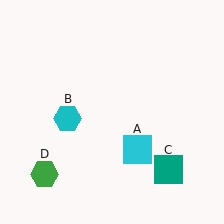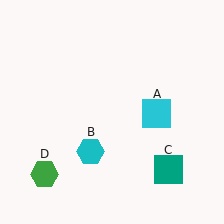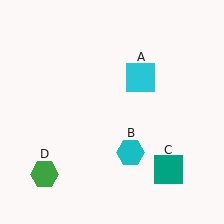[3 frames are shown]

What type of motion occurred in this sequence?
The cyan square (object A), cyan hexagon (object B) rotated counterclockwise around the center of the scene.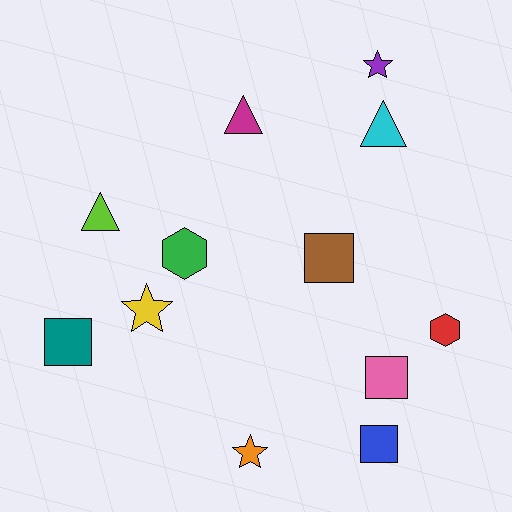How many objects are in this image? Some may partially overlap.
There are 12 objects.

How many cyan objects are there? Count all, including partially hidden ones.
There is 1 cyan object.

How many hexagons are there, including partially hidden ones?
There are 2 hexagons.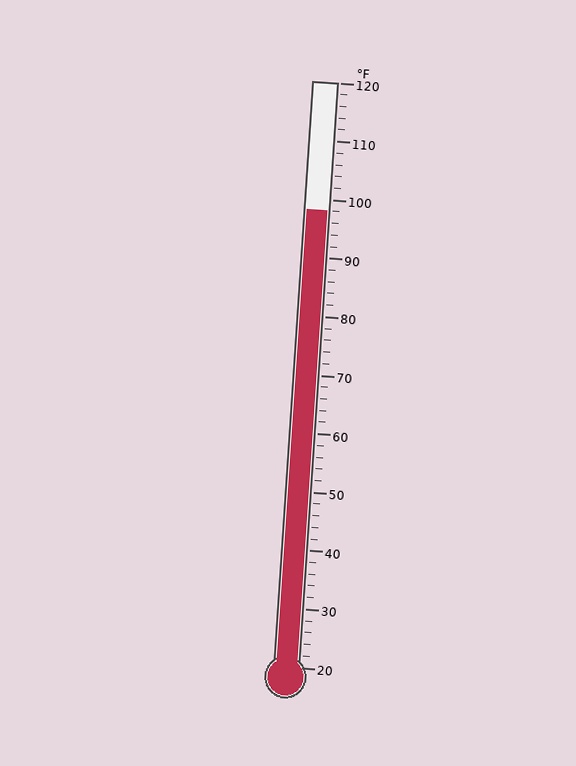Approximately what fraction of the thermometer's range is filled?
The thermometer is filled to approximately 80% of its range.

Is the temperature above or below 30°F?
The temperature is above 30°F.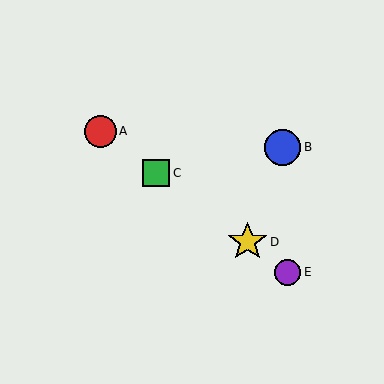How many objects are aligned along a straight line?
4 objects (A, C, D, E) are aligned along a straight line.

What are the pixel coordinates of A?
Object A is at (101, 131).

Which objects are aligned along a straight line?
Objects A, C, D, E are aligned along a straight line.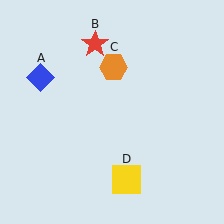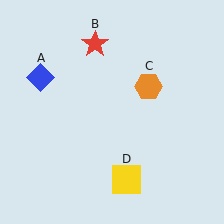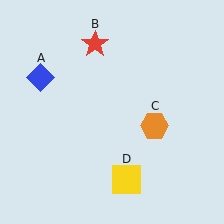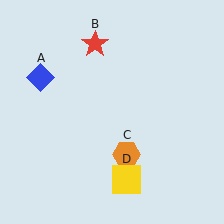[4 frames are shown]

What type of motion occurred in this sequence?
The orange hexagon (object C) rotated clockwise around the center of the scene.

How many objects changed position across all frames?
1 object changed position: orange hexagon (object C).